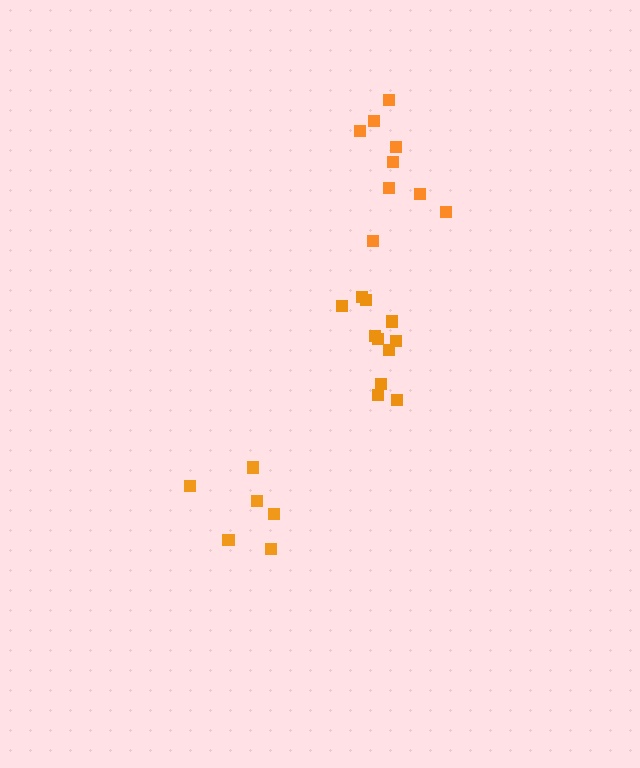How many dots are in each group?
Group 1: 11 dots, Group 2: 9 dots, Group 3: 6 dots (26 total).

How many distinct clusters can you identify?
There are 3 distinct clusters.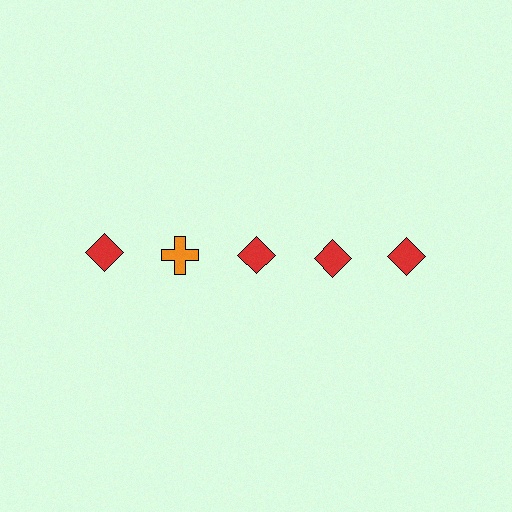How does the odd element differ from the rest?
It differs in both color (orange instead of red) and shape (cross instead of diamond).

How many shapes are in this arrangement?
There are 5 shapes arranged in a grid pattern.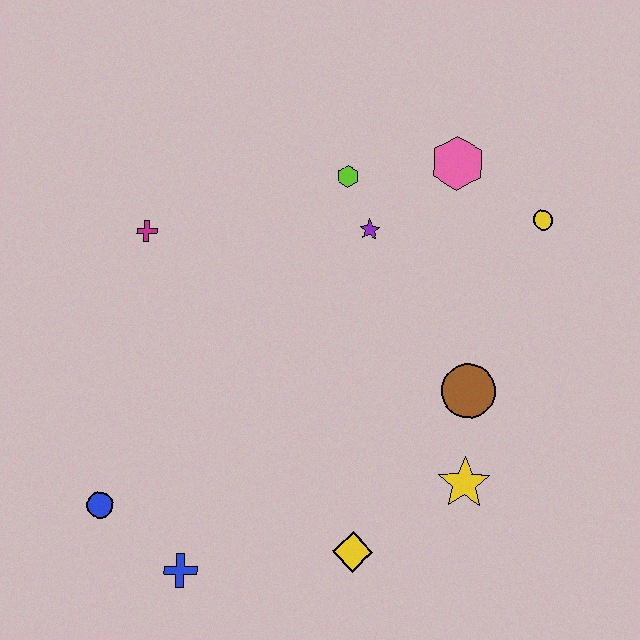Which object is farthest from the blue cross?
The yellow circle is farthest from the blue cross.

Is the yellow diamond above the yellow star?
No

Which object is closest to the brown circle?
The yellow star is closest to the brown circle.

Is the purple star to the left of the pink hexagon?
Yes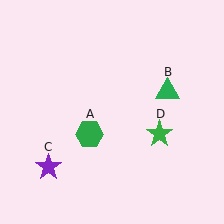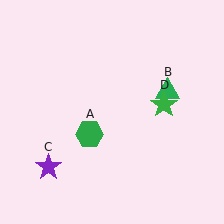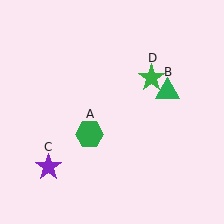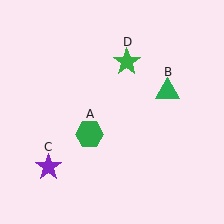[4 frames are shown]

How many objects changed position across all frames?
1 object changed position: green star (object D).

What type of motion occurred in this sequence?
The green star (object D) rotated counterclockwise around the center of the scene.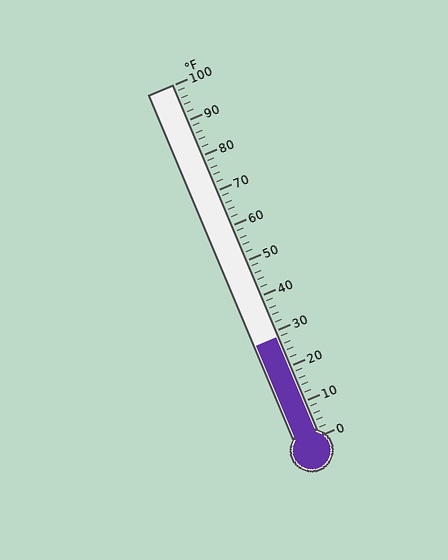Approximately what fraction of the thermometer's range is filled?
The thermometer is filled to approximately 30% of its range.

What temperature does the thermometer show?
The thermometer shows approximately 28°F.